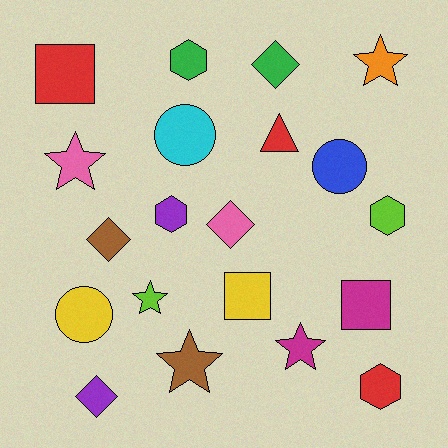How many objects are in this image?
There are 20 objects.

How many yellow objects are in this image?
There are 2 yellow objects.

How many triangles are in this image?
There is 1 triangle.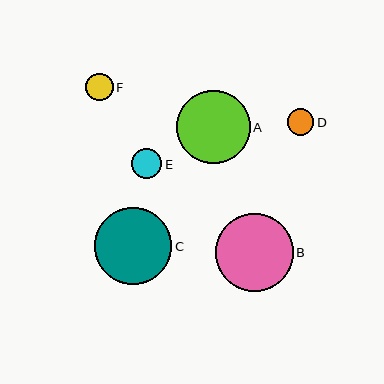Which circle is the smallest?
Circle D is the smallest with a size of approximately 27 pixels.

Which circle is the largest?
Circle B is the largest with a size of approximately 78 pixels.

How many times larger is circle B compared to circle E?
Circle B is approximately 2.6 times the size of circle E.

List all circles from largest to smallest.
From largest to smallest: B, C, A, E, F, D.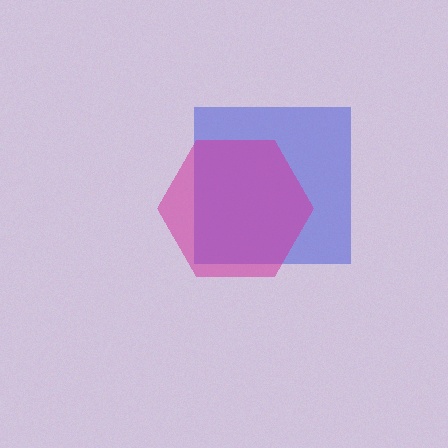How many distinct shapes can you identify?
There are 2 distinct shapes: a blue square, a magenta hexagon.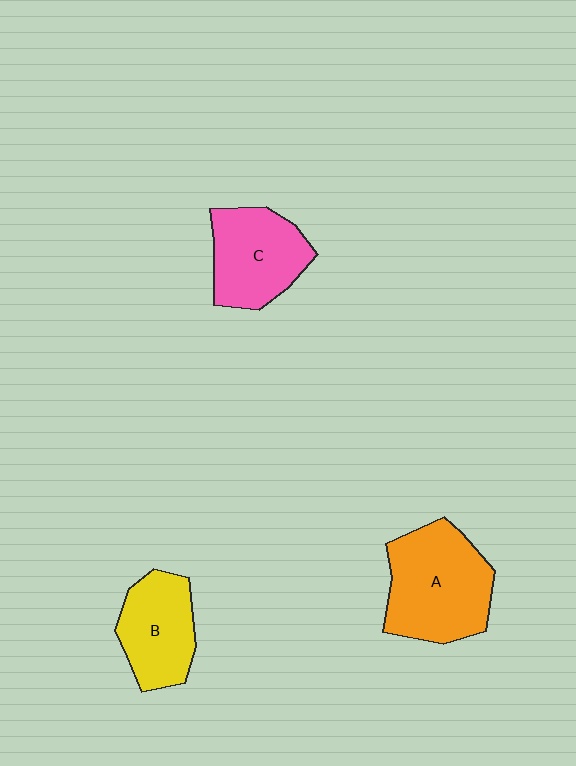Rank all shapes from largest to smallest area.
From largest to smallest: A (orange), C (pink), B (yellow).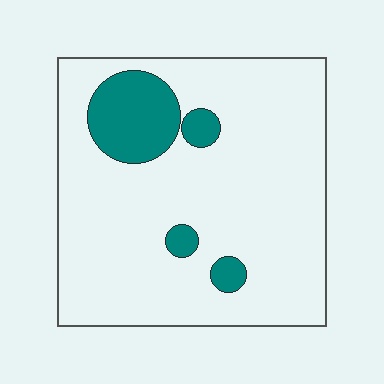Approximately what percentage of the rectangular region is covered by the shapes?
Approximately 15%.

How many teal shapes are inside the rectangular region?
4.